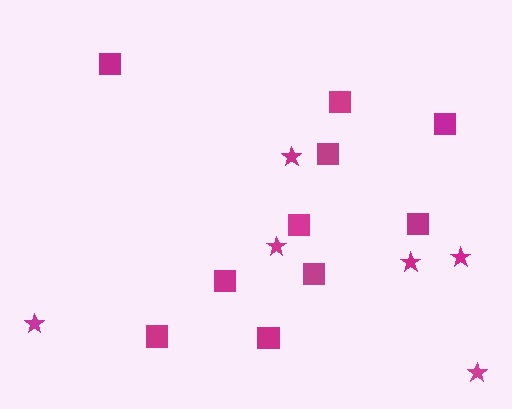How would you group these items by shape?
There are 2 groups: one group of stars (6) and one group of squares (10).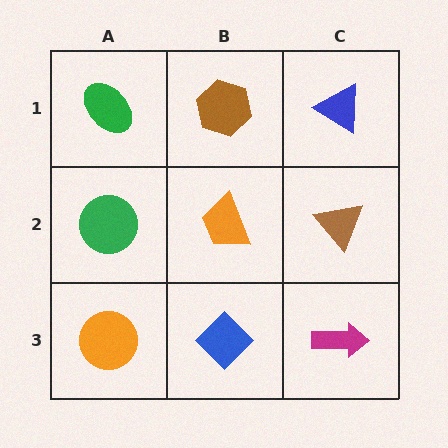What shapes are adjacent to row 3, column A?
A green circle (row 2, column A), a blue diamond (row 3, column B).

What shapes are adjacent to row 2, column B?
A brown hexagon (row 1, column B), a blue diamond (row 3, column B), a green circle (row 2, column A), a brown triangle (row 2, column C).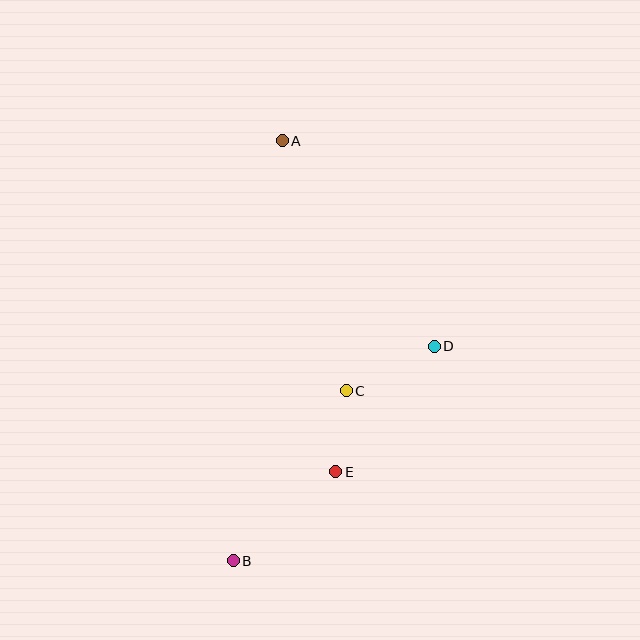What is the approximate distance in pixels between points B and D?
The distance between B and D is approximately 294 pixels.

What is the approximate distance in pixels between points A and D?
The distance between A and D is approximately 256 pixels.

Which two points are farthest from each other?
Points A and B are farthest from each other.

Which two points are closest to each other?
Points C and E are closest to each other.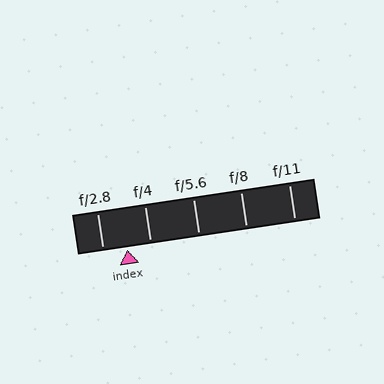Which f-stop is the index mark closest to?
The index mark is closest to f/2.8.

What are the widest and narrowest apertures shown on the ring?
The widest aperture shown is f/2.8 and the narrowest is f/11.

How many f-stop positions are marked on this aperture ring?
There are 5 f-stop positions marked.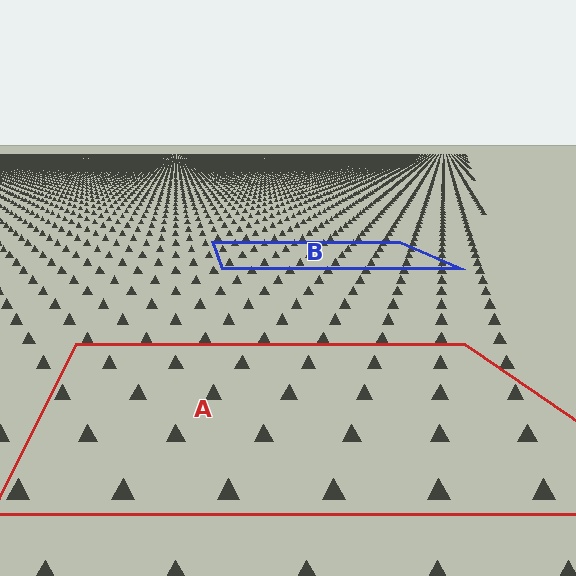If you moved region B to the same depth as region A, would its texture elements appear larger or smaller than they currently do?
They would appear larger. At a closer depth, the same texture elements are projected at a bigger on-screen size.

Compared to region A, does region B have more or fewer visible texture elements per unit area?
Region B has more texture elements per unit area — they are packed more densely because it is farther away.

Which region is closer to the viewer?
Region A is closer. The texture elements there are larger and more spread out.